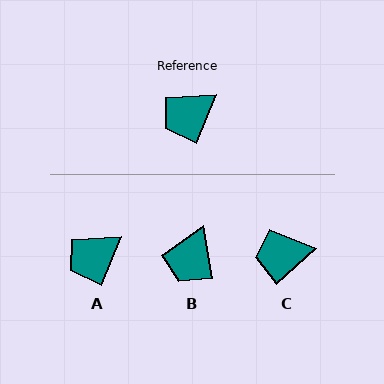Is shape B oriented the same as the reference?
No, it is off by about 32 degrees.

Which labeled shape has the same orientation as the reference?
A.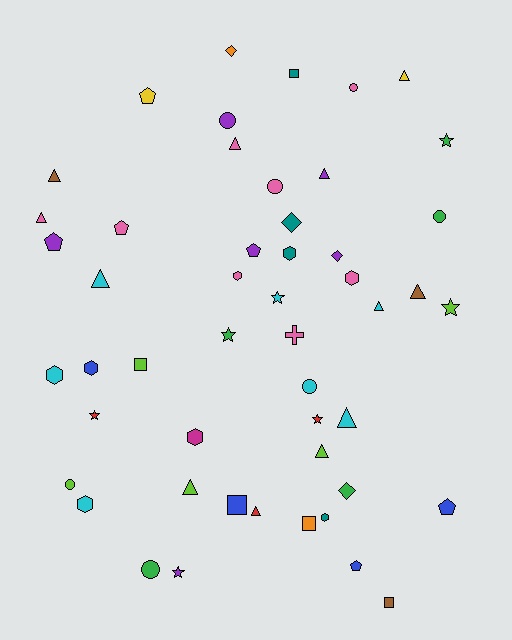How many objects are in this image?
There are 50 objects.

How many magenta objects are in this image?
There is 1 magenta object.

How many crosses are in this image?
There is 1 cross.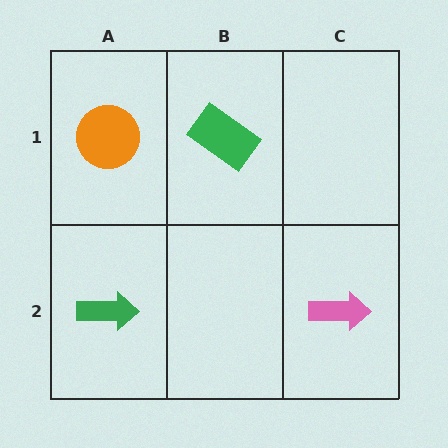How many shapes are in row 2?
2 shapes.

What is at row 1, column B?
A green rectangle.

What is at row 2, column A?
A green arrow.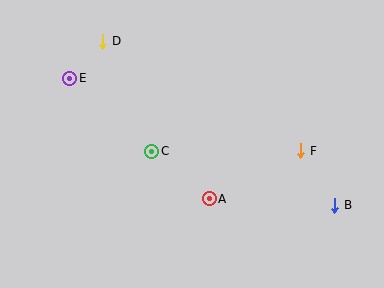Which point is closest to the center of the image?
Point C at (151, 151) is closest to the center.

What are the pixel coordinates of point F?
Point F is at (301, 151).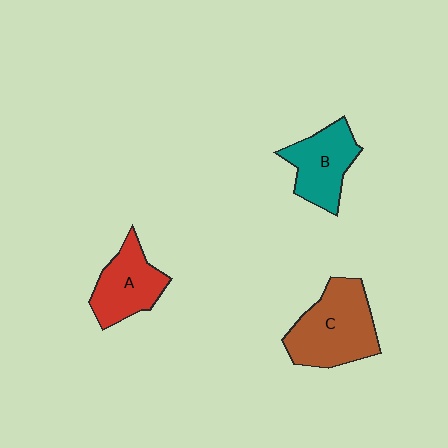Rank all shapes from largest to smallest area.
From largest to smallest: C (brown), B (teal), A (red).